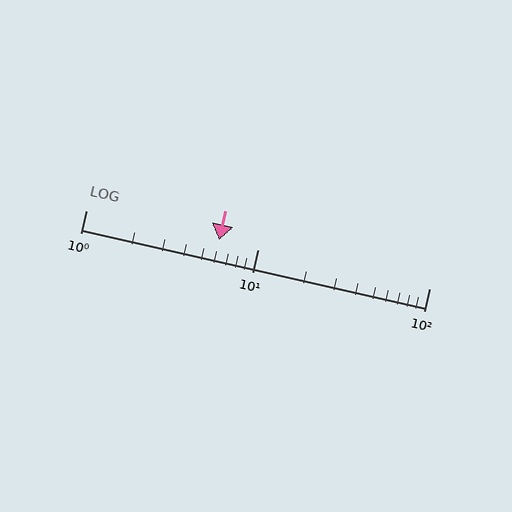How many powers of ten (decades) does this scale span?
The scale spans 2 decades, from 1 to 100.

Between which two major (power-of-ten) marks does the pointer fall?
The pointer is between 1 and 10.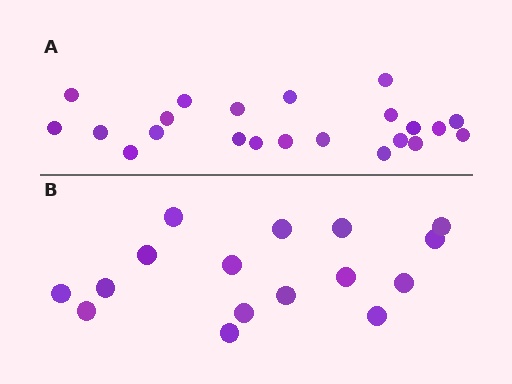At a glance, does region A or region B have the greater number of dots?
Region A (the top region) has more dots.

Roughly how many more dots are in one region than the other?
Region A has about 6 more dots than region B.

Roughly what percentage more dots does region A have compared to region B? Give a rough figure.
About 40% more.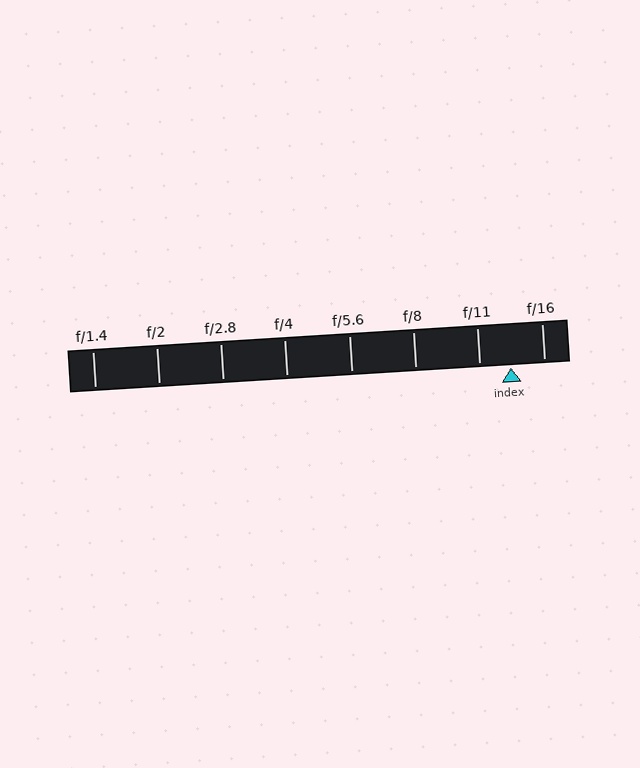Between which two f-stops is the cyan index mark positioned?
The index mark is between f/11 and f/16.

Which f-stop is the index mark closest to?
The index mark is closest to f/11.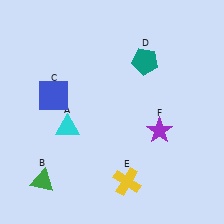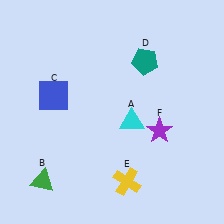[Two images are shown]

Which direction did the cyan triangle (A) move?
The cyan triangle (A) moved right.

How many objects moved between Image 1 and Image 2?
1 object moved between the two images.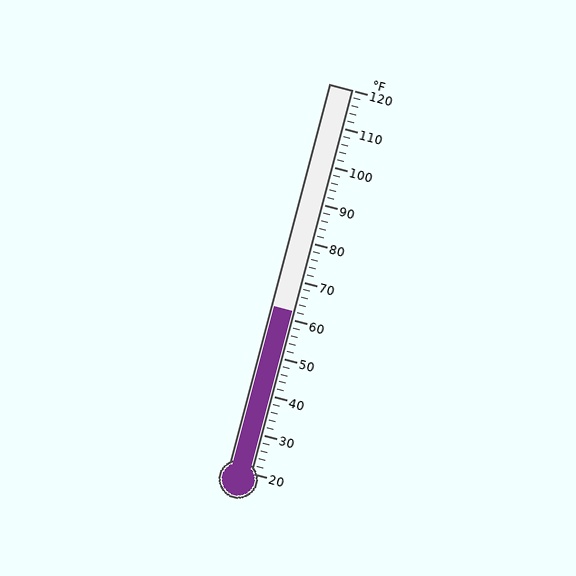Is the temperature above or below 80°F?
The temperature is below 80°F.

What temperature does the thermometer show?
The thermometer shows approximately 62°F.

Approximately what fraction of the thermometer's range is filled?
The thermometer is filled to approximately 40% of its range.